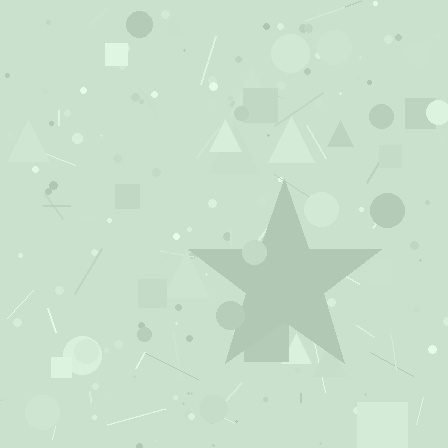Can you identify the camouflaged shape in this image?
The camouflaged shape is a star.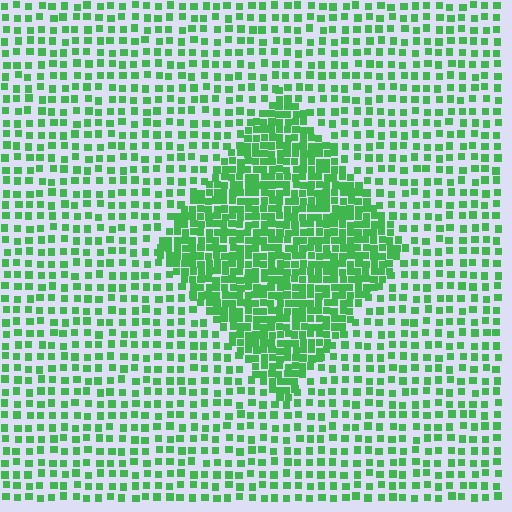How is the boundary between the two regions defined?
The boundary is defined by a change in element density (approximately 2.2x ratio). All elements are the same color, size, and shape.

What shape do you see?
I see a diamond.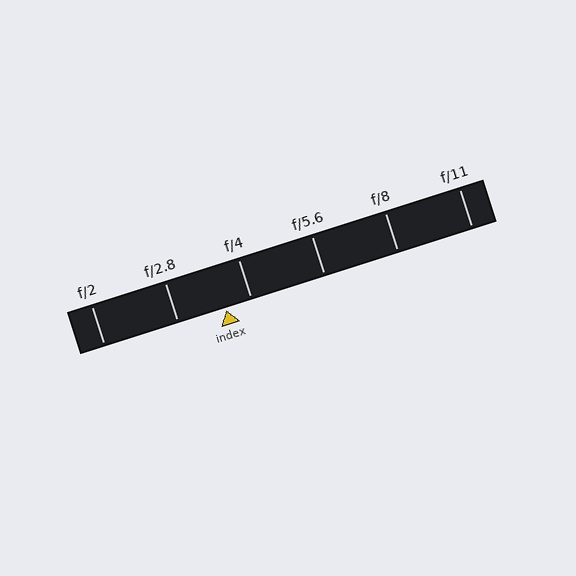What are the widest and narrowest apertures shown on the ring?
The widest aperture shown is f/2 and the narrowest is f/11.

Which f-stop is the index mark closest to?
The index mark is closest to f/4.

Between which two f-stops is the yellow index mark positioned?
The index mark is between f/2.8 and f/4.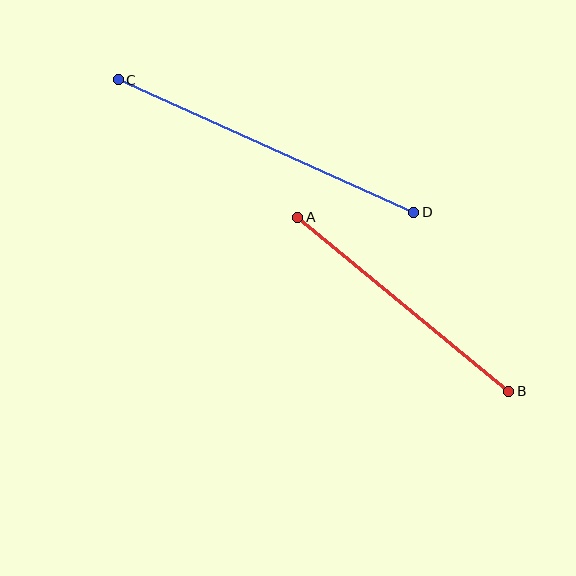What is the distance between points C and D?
The distance is approximately 323 pixels.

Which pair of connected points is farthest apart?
Points C and D are farthest apart.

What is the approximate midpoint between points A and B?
The midpoint is at approximately (403, 304) pixels.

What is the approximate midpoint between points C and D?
The midpoint is at approximately (266, 146) pixels.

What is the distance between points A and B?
The distance is approximately 274 pixels.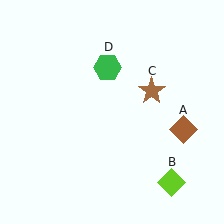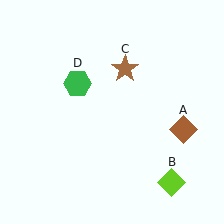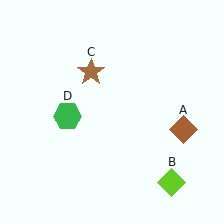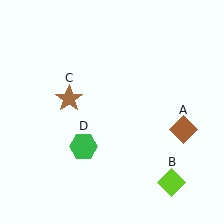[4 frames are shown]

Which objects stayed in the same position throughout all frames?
Brown diamond (object A) and lime diamond (object B) remained stationary.